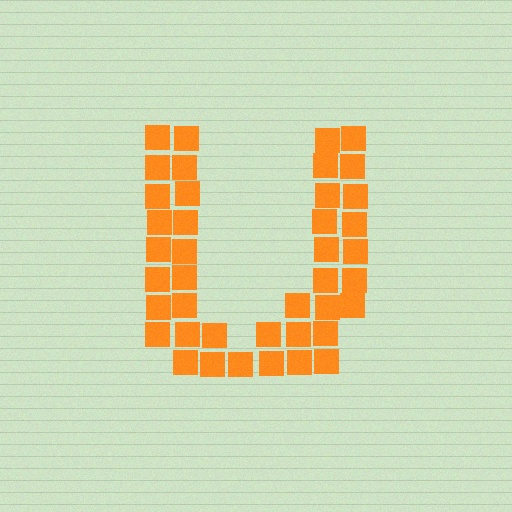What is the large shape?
The large shape is the letter U.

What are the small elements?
The small elements are squares.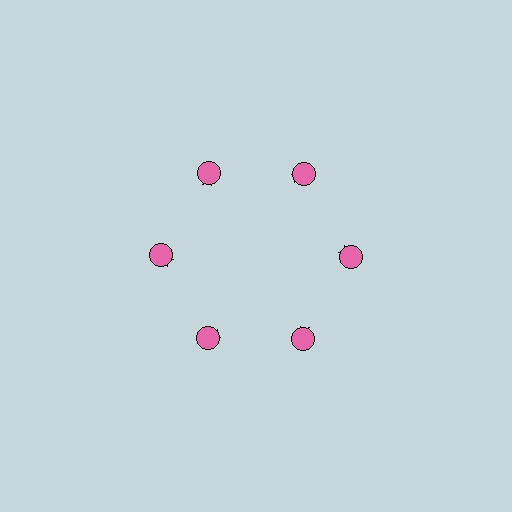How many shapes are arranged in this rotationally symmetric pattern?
There are 12 shapes, arranged in 6 groups of 2.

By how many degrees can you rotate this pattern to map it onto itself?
The pattern maps onto itself every 60 degrees of rotation.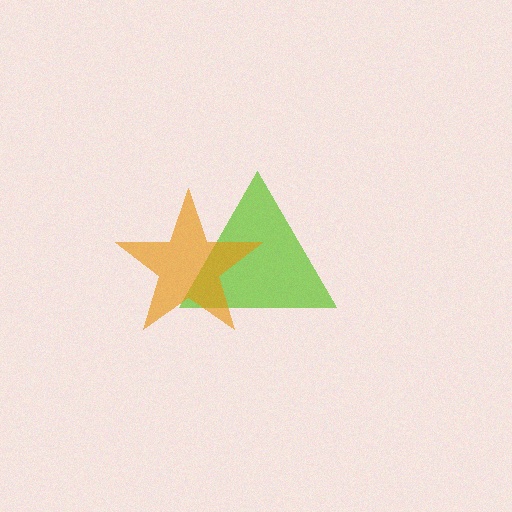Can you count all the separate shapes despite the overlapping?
Yes, there are 2 separate shapes.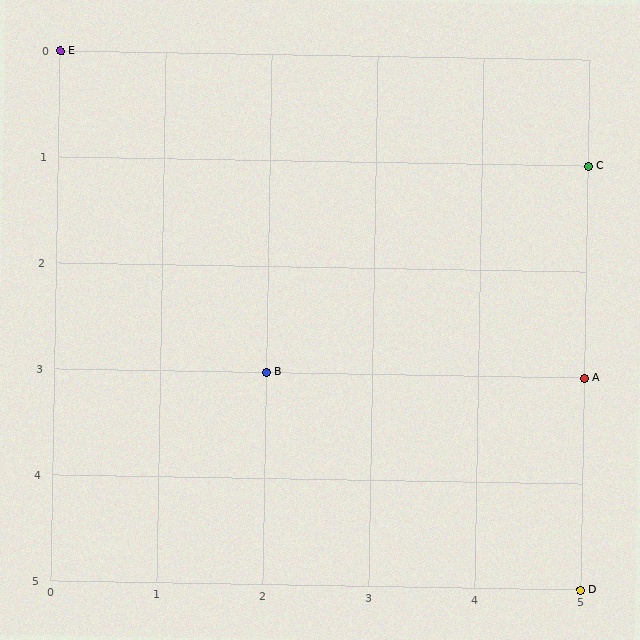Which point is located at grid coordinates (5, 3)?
Point A is at (5, 3).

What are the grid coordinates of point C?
Point C is at grid coordinates (5, 1).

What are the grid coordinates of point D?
Point D is at grid coordinates (5, 5).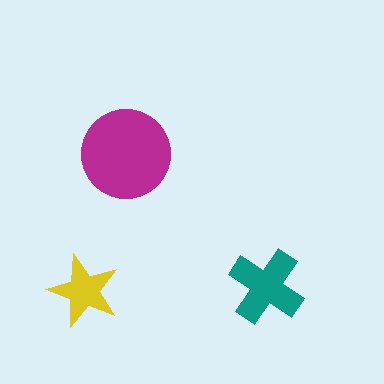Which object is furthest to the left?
The yellow star is leftmost.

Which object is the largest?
The magenta circle.